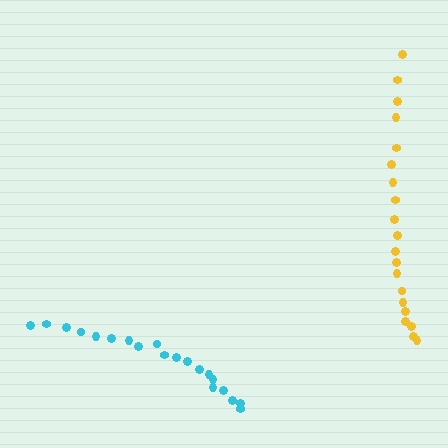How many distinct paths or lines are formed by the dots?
There are 2 distinct paths.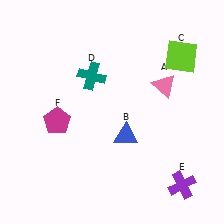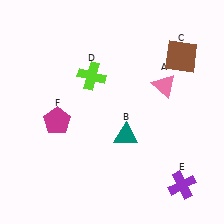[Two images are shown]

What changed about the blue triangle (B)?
In Image 1, B is blue. In Image 2, it changed to teal.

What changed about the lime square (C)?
In Image 1, C is lime. In Image 2, it changed to brown.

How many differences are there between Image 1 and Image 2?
There are 3 differences between the two images.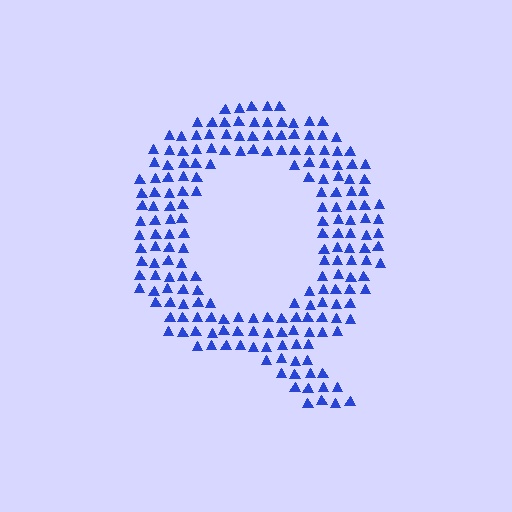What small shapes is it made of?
It is made of small triangles.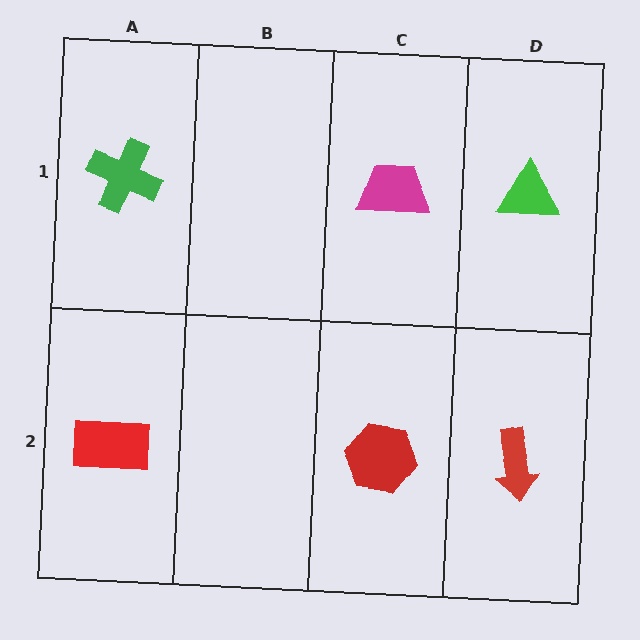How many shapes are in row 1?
3 shapes.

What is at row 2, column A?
A red rectangle.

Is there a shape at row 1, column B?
No, that cell is empty.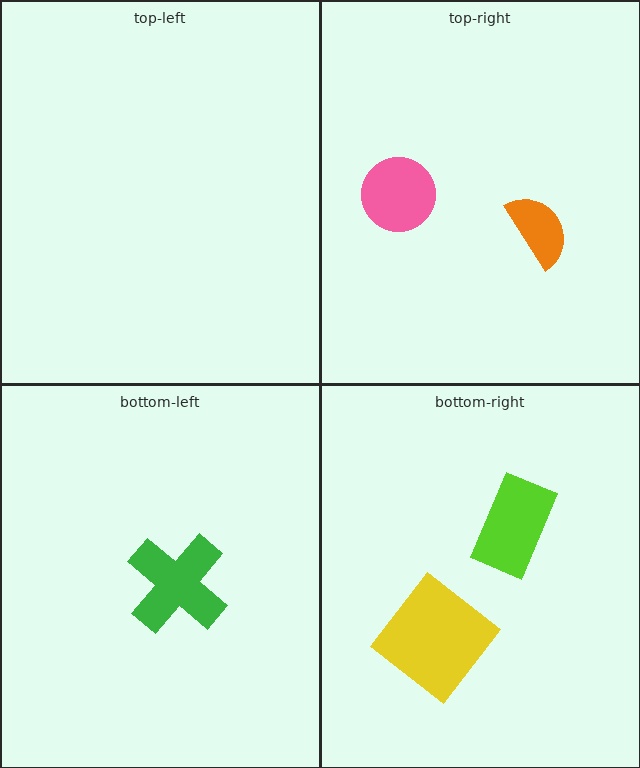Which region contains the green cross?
The bottom-left region.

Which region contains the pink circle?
The top-right region.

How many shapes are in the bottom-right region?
2.